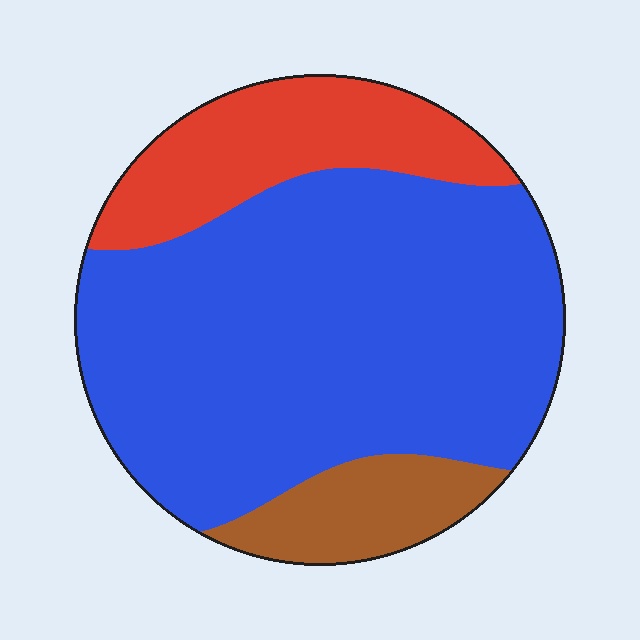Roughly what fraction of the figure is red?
Red takes up about one fifth (1/5) of the figure.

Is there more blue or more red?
Blue.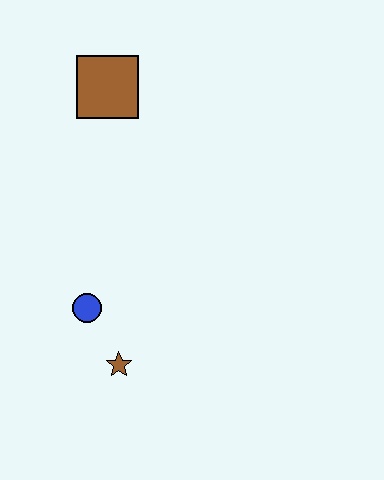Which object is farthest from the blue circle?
The brown square is farthest from the blue circle.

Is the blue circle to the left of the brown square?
Yes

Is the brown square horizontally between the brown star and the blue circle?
Yes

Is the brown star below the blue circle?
Yes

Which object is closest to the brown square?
The blue circle is closest to the brown square.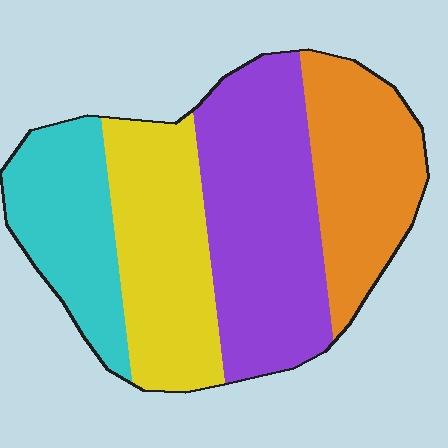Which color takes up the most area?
Purple, at roughly 35%.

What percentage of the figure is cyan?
Cyan covers 19% of the figure.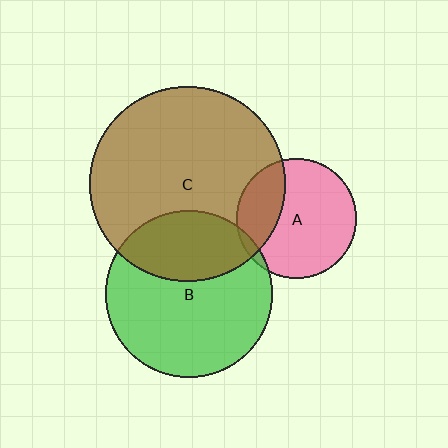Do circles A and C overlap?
Yes.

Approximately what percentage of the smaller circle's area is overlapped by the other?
Approximately 25%.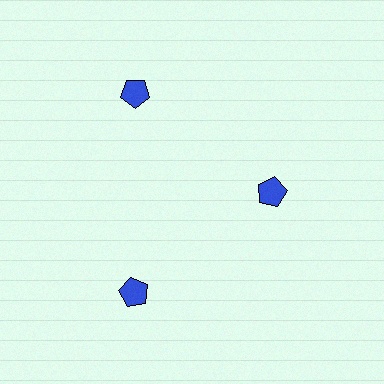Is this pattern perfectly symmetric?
No. The 3 blue pentagons are arranged in a ring, but one element near the 3 o'clock position is pulled inward toward the center, breaking the 3-fold rotational symmetry.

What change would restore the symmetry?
The symmetry would be restored by moving it outward, back onto the ring so that all 3 pentagons sit at equal angles and equal distance from the center.